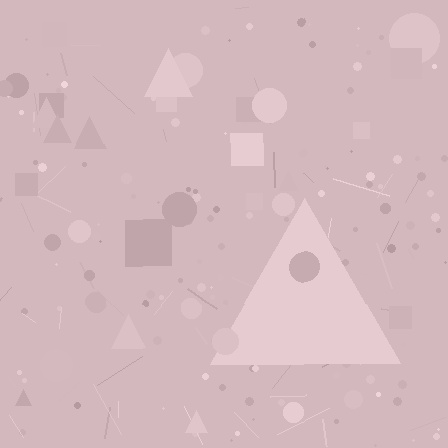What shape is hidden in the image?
A triangle is hidden in the image.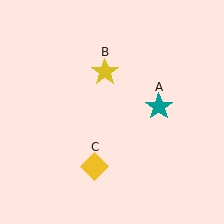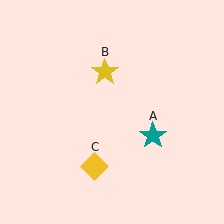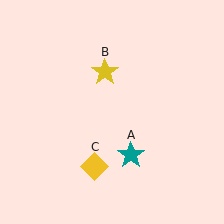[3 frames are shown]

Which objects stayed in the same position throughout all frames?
Yellow star (object B) and yellow diamond (object C) remained stationary.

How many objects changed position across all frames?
1 object changed position: teal star (object A).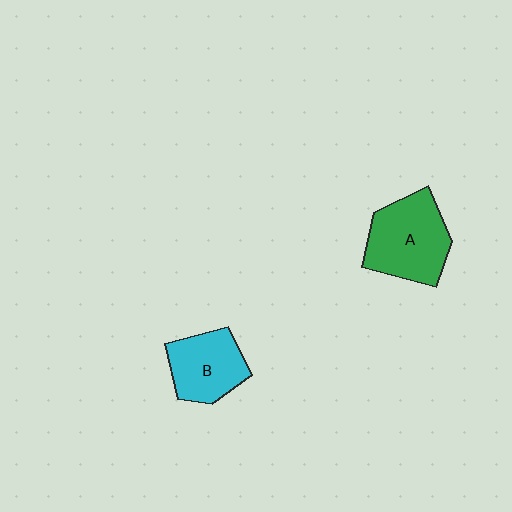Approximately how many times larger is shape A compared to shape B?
Approximately 1.3 times.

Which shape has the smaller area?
Shape B (cyan).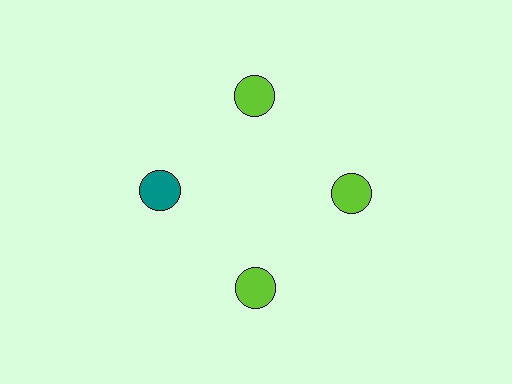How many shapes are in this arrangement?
There are 4 shapes arranged in a ring pattern.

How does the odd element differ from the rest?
It has a different color: teal instead of lime.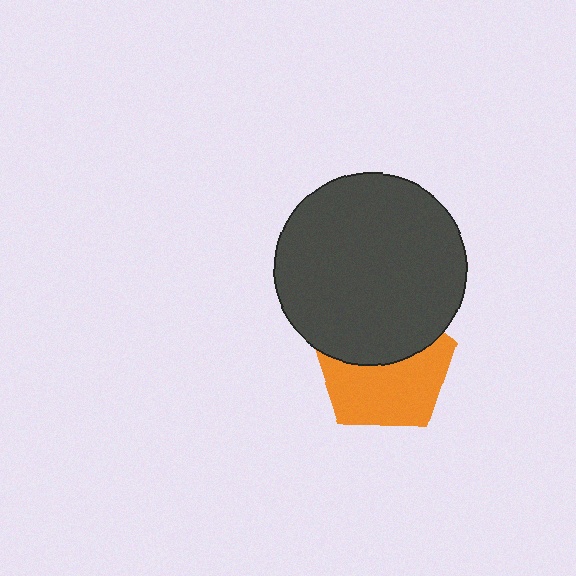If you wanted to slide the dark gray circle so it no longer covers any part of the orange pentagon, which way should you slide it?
Slide it up — that is the most direct way to separate the two shapes.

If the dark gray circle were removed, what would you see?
You would see the complete orange pentagon.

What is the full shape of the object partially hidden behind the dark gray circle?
The partially hidden object is an orange pentagon.